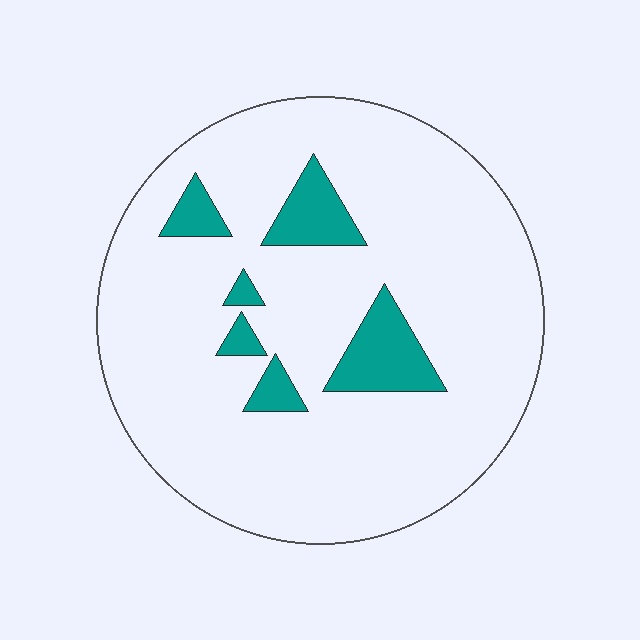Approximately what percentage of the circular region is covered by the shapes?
Approximately 10%.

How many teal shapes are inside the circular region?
6.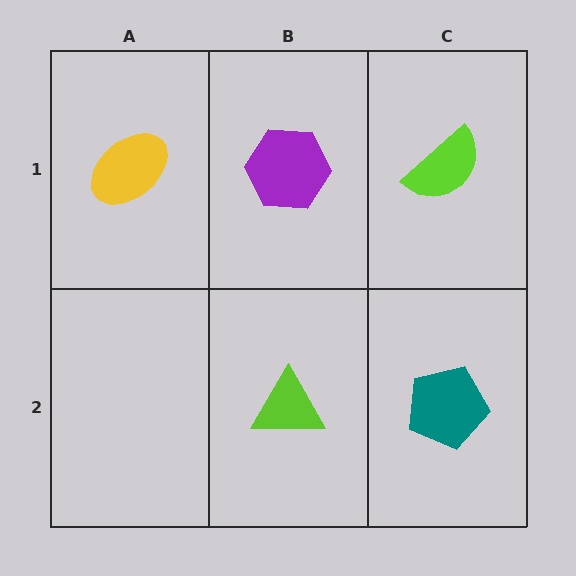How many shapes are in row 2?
2 shapes.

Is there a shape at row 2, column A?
No, that cell is empty.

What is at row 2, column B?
A lime triangle.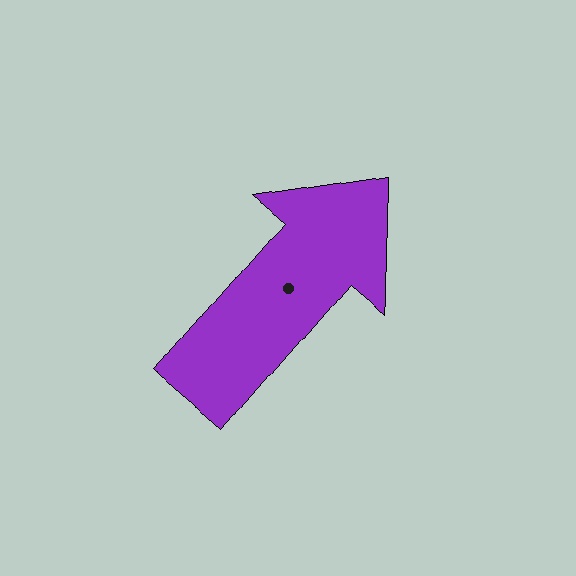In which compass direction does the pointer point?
Northeast.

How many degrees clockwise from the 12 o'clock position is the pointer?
Approximately 41 degrees.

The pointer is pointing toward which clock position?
Roughly 1 o'clock.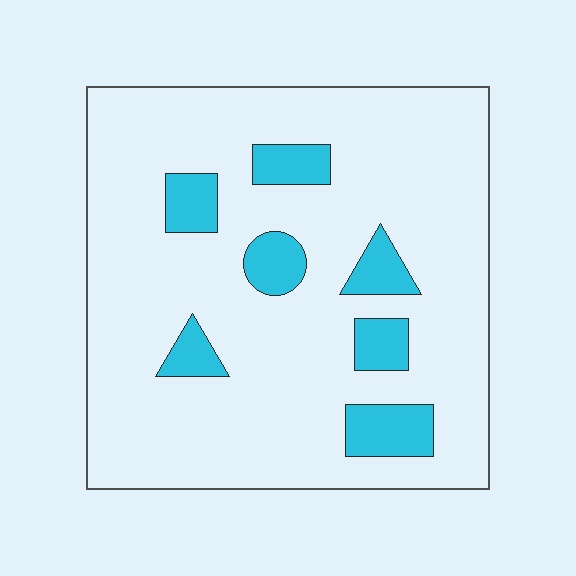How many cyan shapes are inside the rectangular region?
7.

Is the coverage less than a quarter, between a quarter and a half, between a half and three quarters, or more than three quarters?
Less than a quarter.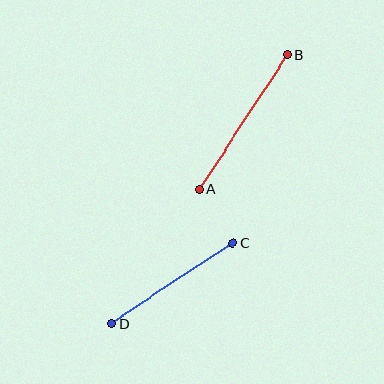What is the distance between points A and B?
The distance is approximately 161 pixels.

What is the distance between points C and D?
The distance is approximately 145 pixels.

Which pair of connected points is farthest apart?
Points A and B are farthest apart.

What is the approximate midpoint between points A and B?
The midpoint is at approximately (243, 122) pixels.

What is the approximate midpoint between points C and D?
The midpoint is at approximately (172, 284) pixels.